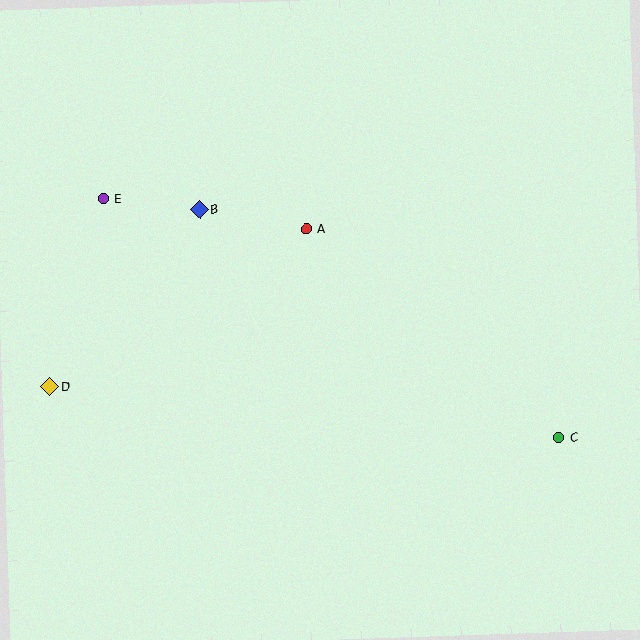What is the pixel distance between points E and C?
The distance between E and C is 515 pixels.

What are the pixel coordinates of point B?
Point B is at (199, 210).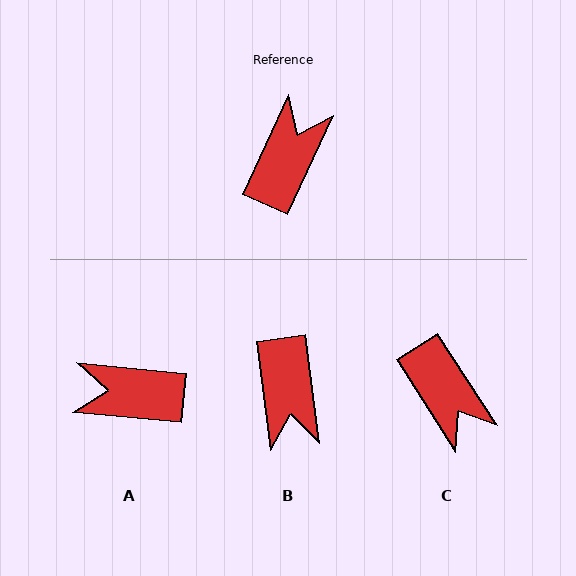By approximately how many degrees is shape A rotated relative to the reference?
Approximately 109 degrees counter-clockwise.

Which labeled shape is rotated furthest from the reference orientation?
B, about 148 degrees away.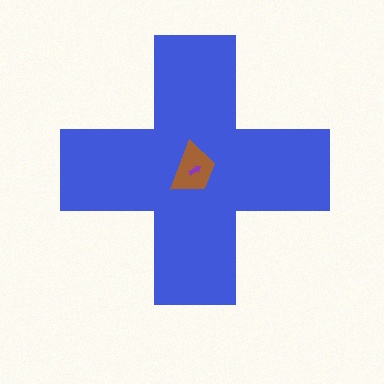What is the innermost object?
The purple arrow.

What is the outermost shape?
The blue cross.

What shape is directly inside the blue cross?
The brown trapezoid.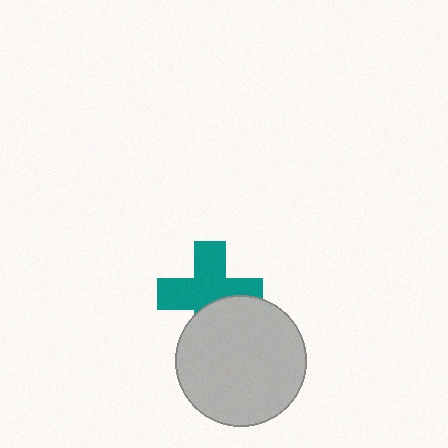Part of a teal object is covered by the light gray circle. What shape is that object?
It is a cross.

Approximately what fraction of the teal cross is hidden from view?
Roughly 33% of the teal cross is hidden behind the light gray circle.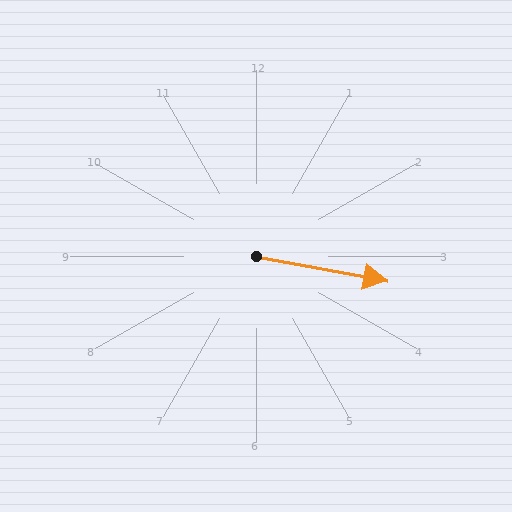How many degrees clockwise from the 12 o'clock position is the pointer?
Approximately 101 degrees.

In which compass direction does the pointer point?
East.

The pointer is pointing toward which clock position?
Roughly 3 o'clock.